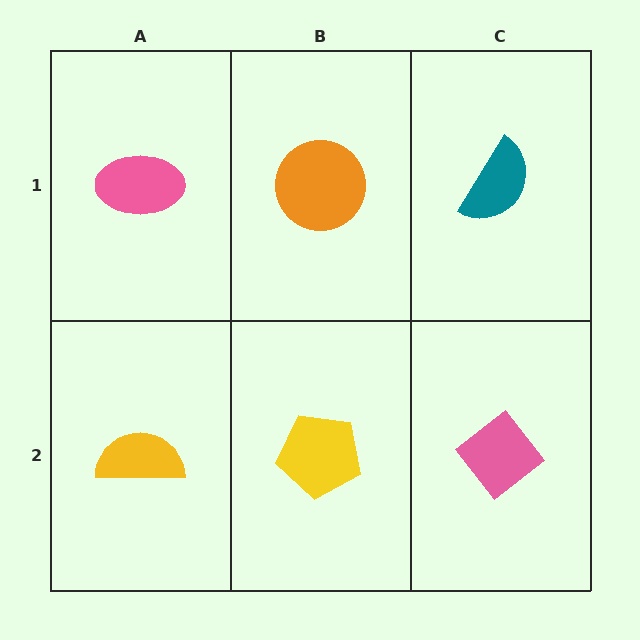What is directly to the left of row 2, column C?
A yellow pentagon.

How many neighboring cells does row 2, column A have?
2.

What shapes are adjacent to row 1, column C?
A pink diamond (row 2, column C), an orange circle (row 1, column B).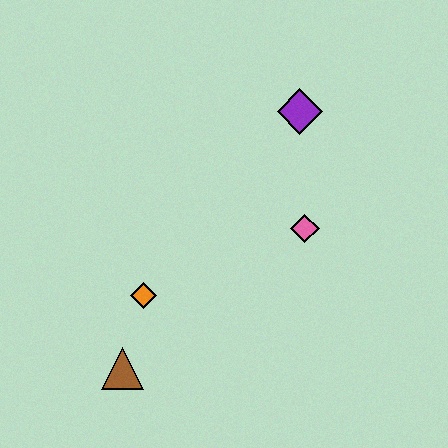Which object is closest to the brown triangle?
The orange diamond is closest to the brown triangle.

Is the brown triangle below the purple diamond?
Yes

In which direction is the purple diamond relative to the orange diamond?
The purple diamond is above the orange diamond.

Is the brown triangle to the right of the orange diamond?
No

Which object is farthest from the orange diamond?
The purple diamond is farthest from the orange diamond.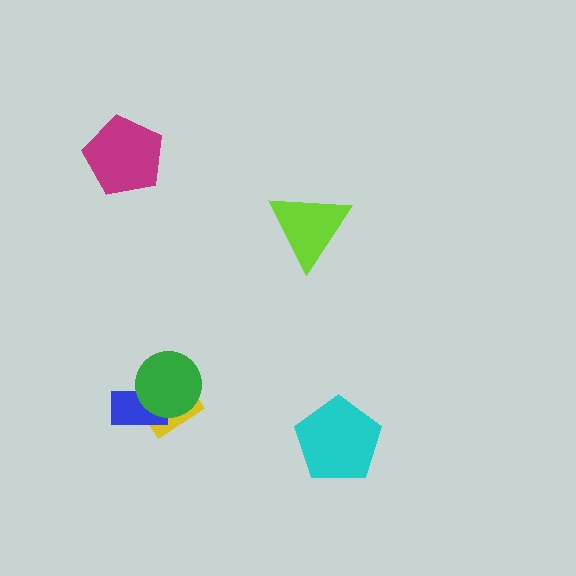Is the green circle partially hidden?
No, no other shape covers it.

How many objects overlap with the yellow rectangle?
2 objects overlap with the yellow rectangle.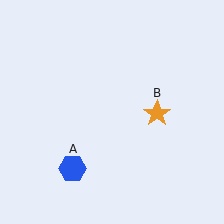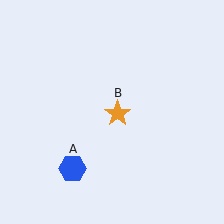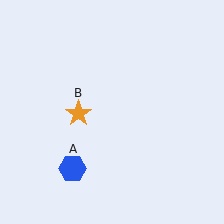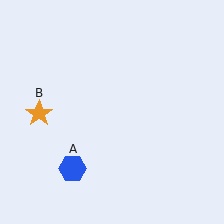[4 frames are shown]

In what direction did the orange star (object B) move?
The orange star (object B) moved left.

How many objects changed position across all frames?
1 object changed position: orange star (object B).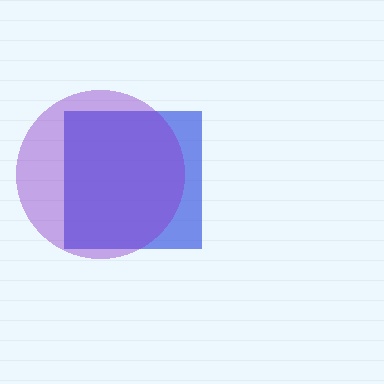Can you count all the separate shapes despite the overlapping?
Yes, there are 2 separate shapes.